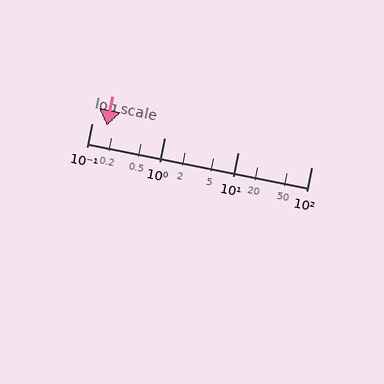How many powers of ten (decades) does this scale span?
The scale spans 3 decades, from 0.1 to 100.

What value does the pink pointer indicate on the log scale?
The pointer indicates approximately 0.16.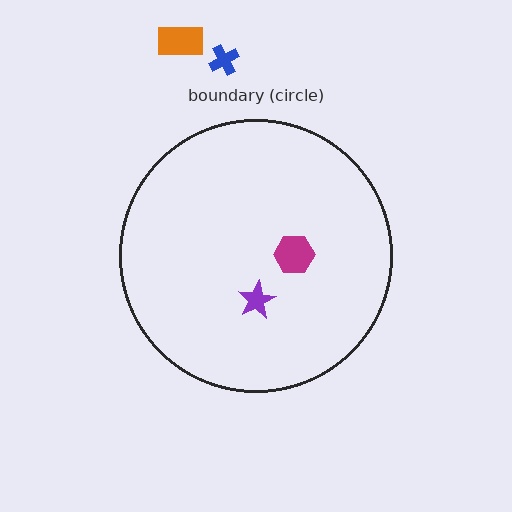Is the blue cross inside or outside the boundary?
Outside.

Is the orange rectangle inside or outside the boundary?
Outside.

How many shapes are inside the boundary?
2 inside, 2 outside.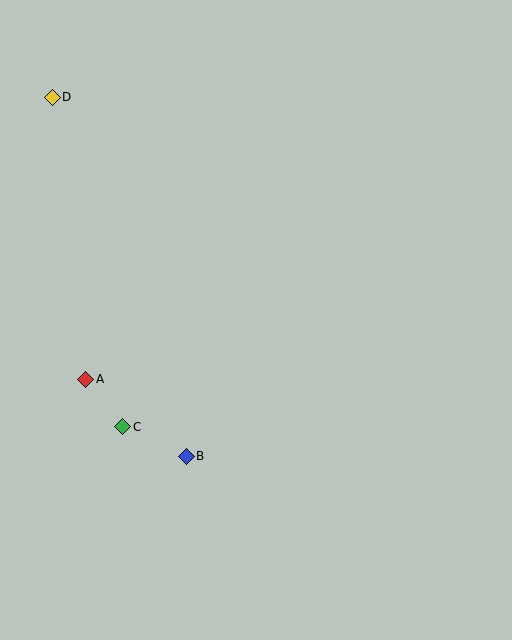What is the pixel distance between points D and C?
The distance between D and C is 337 pixels.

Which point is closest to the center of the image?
Point B at (186, 456) is closest to the center.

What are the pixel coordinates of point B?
Point B is at (186, 456).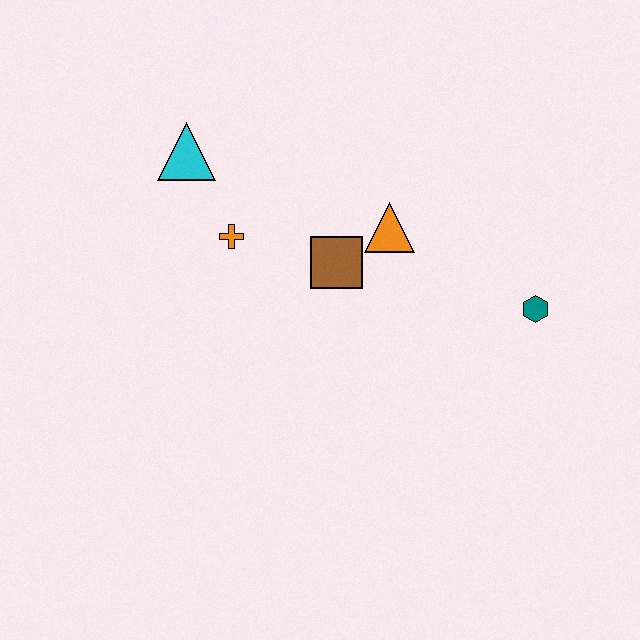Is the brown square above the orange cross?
No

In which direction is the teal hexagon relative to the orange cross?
The teal hexagon is to the right of the orange cross.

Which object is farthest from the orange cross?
The teal hexagon is farthest from the orange cross.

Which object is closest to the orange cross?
The cyan triangle is closest to the orange cross.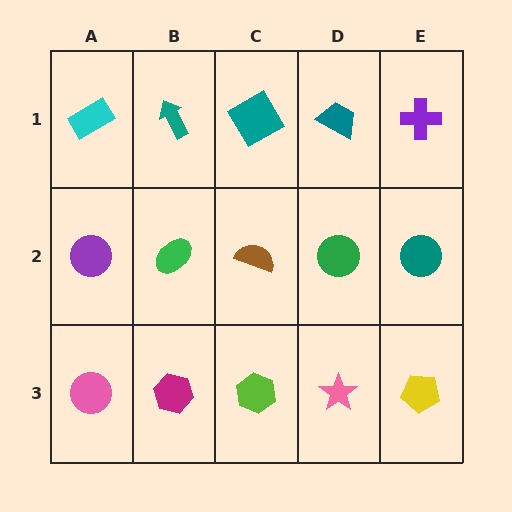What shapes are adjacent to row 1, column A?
A purple circle (row 2, column A), a teal arrow (row 1, column B).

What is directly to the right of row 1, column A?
A teal arrow.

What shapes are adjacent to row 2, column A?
A cyan rectangle (row 1, column A), a pink circle (row 3, column A), a green ellipse (row 2, column B).